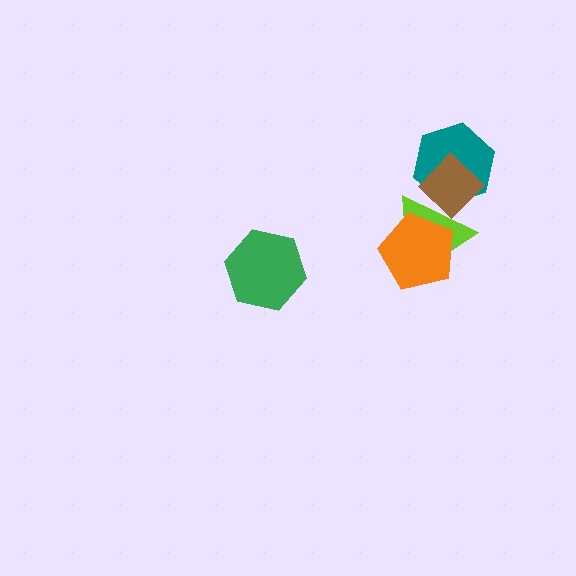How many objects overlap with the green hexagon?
0 objects overlap with the green hexagon.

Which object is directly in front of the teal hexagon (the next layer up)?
The brown diamond is directly in front of the teal hexagon.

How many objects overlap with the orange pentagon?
1 object overlaps with the orange pentagon.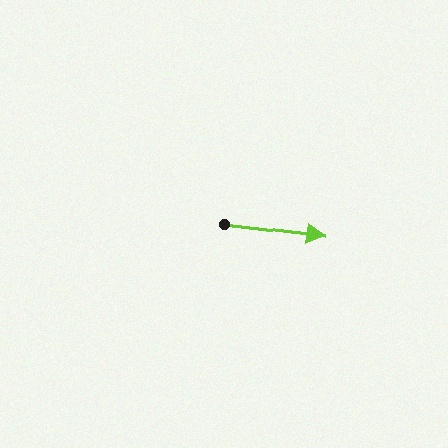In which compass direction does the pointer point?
East.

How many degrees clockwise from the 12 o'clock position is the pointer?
Approximately 97 degrees.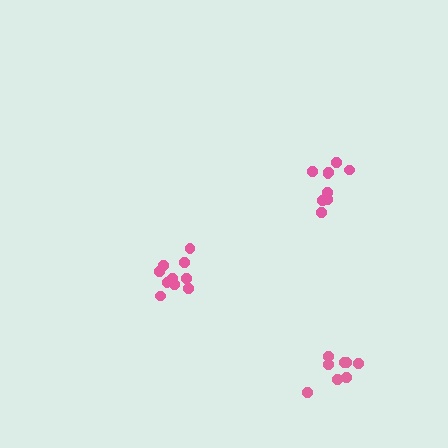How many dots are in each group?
Group 1: 8 dots, Group 2: 10 dots, Group 3: 9 dots (27 total).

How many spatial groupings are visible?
There are 3 spatial groupings.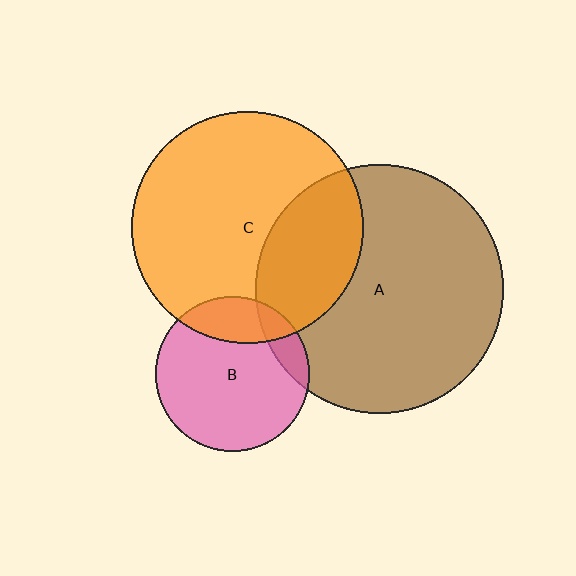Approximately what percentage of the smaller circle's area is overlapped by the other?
Approximately 10%.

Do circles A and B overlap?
Yes.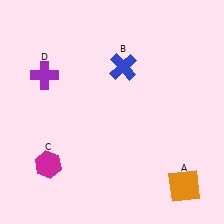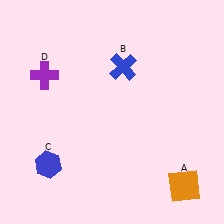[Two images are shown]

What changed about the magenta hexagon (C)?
In Image 1, C is magenta. In Image 2, it changed to blue.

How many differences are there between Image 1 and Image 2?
There is 1 difference between the two images.